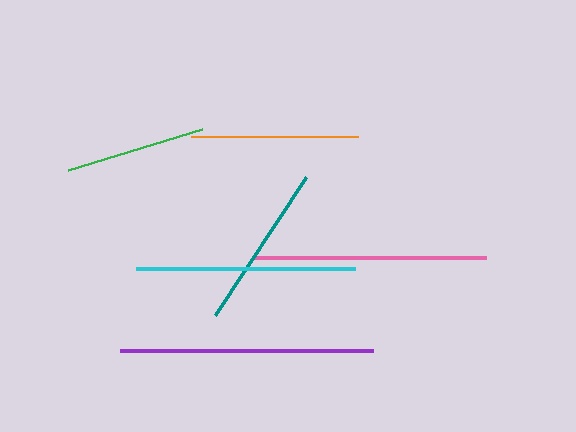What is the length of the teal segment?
The teal segment is approximately 166 pixels long.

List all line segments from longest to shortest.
From longest to shortest: purple, pink, cyan, orange, teal, green.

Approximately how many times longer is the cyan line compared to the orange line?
The cyan line is approximately 1.3 times the length of the orange line.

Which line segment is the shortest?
The green line is the shortest at approximately 141 pixels.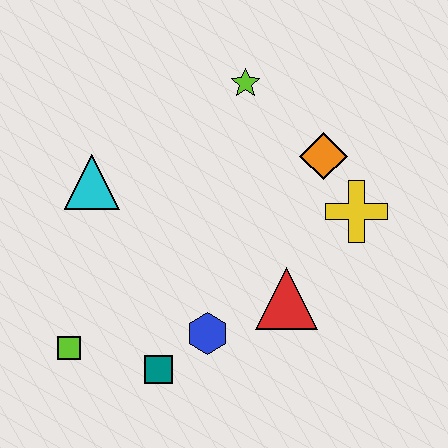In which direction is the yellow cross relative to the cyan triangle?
The yellow cross is to the right of the cyan triangle.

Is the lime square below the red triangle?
Yes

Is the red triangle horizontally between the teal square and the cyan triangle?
No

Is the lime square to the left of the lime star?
Yes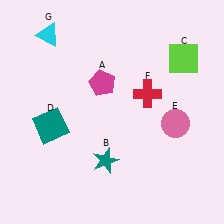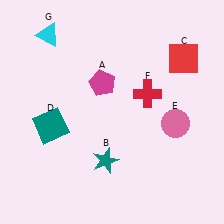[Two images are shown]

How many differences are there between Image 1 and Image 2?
There is 1 difference between the two images.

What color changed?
The square (C) changed from lime in Image 1 to red in Image 2.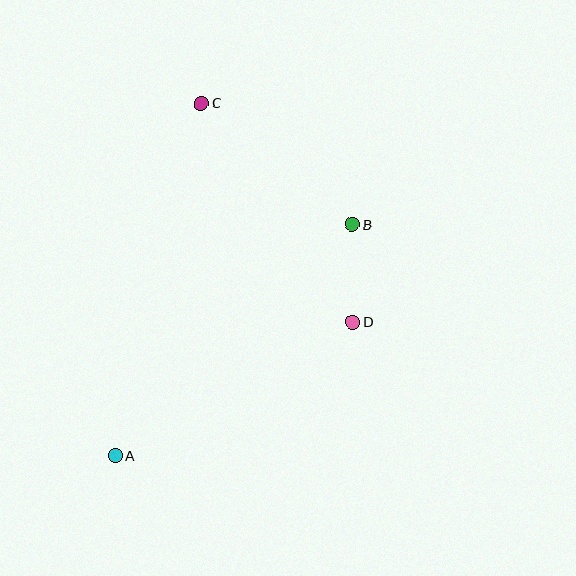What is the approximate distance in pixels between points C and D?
The distance between C and D is approximately 266 pixels.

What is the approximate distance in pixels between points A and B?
The distance between A and B is approximately 331 pixels.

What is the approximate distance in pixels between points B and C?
The distance between B and C is approximately 193 pixels.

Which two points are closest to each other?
Points B and D are closest to each other.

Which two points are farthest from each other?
Points A and C are farthest from each other.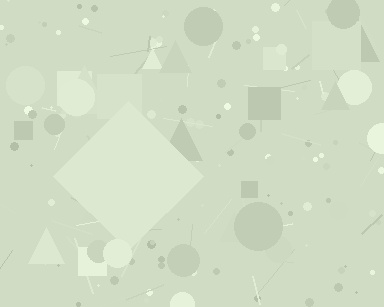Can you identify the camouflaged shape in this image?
The camouflaged shape is a diamond.